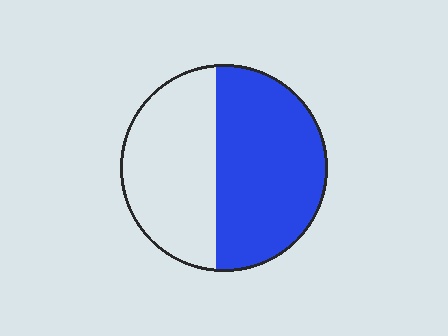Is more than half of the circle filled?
Yes.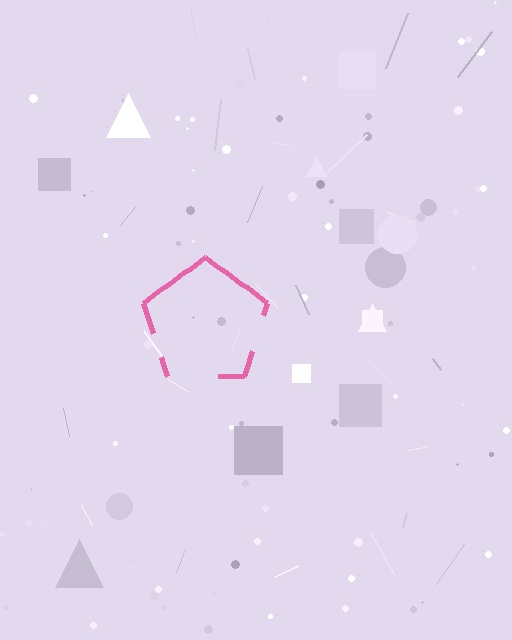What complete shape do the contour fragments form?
The contour fragments form a pentagon.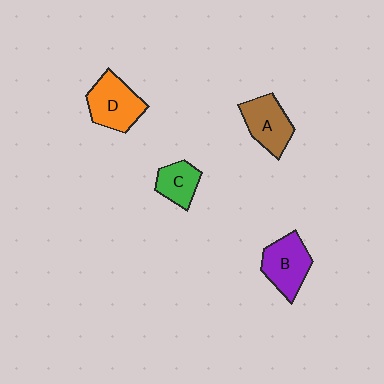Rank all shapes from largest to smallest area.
From largest to smallest: D (orange), B (purple), A (brown), C (green).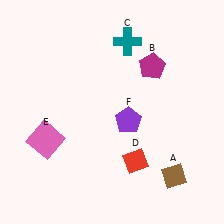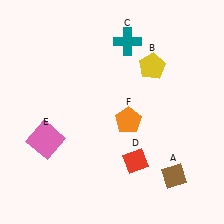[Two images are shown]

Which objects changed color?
B changed from magenta to yellow. F changed from purple to orange.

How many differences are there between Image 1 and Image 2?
There are 2 differences between the two images.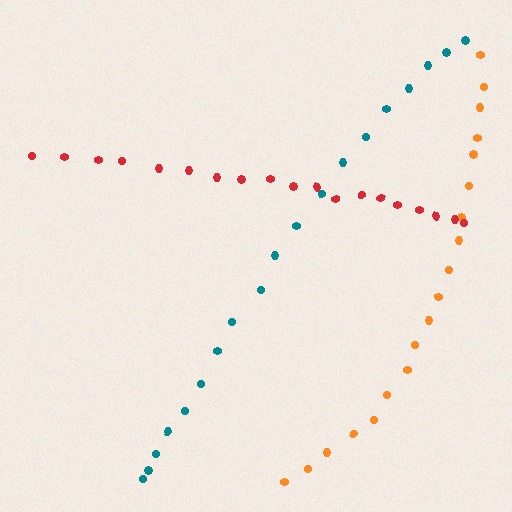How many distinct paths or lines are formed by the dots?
There are 3 distinct paths.